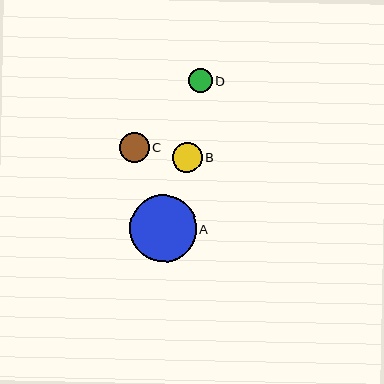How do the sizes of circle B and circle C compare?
Circle B and circle C are approximately the same size.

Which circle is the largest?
Circle A is the largest with a size of approximately 67 pixels.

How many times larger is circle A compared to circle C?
Circle A is approximately 2.3 times the size of circle C.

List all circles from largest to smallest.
From largest to smallest: A, B, C, D.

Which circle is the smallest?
Circle D is the smallest with a size of approximately 24 pixels.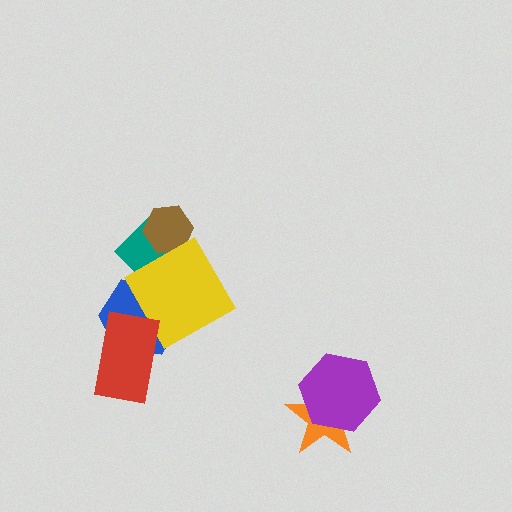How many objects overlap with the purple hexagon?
1 object overlaps with the purple hexagon.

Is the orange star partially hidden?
Yes, it is partially covered by another shape.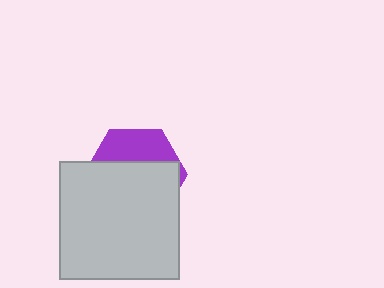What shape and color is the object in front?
The object in front is a light gray rectangle.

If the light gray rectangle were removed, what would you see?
You would see the complete purple hexagon.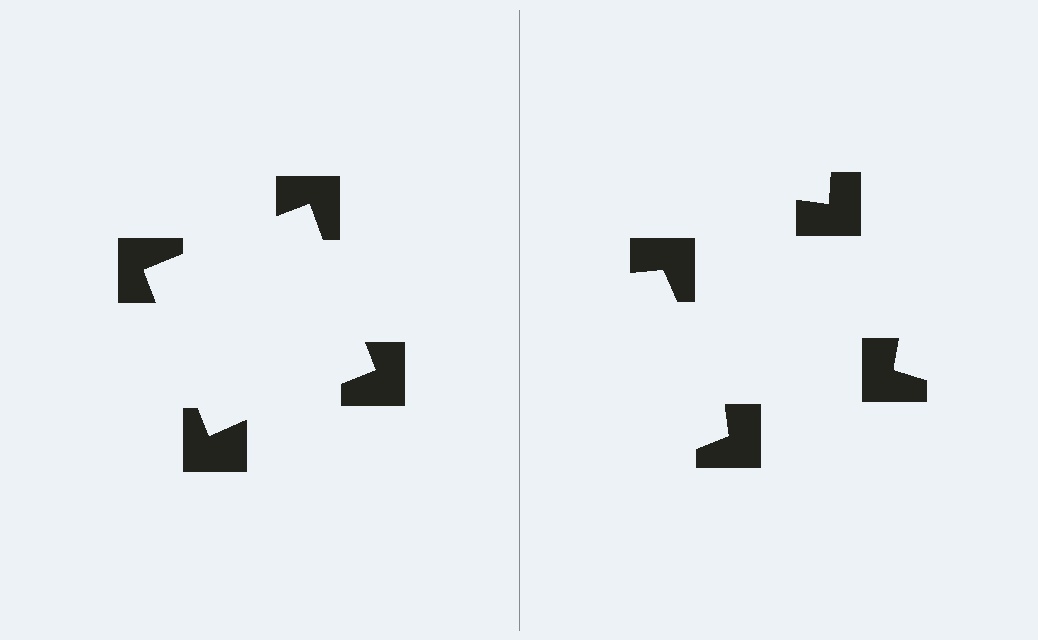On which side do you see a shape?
An illusory square appears on the left side. On the right side the wedge cuts are rotated, so no coherent shape forms.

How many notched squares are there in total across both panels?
8 — 4 on each side.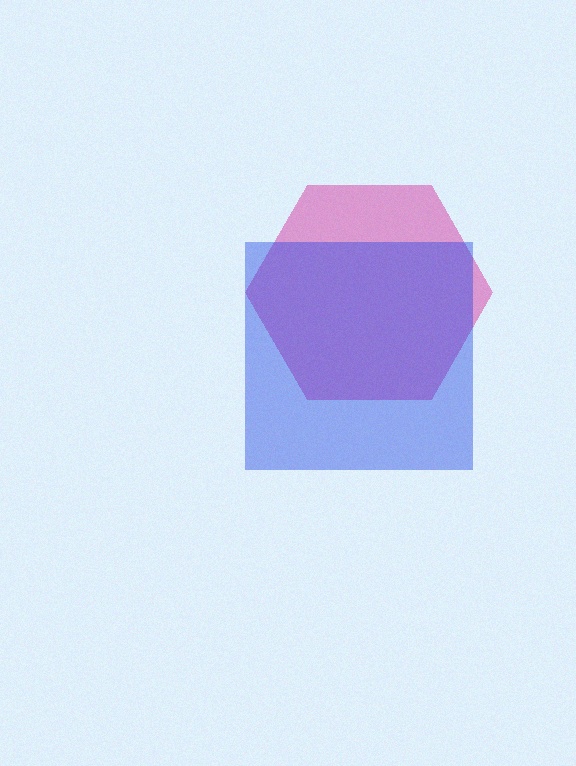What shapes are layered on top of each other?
The layered shapes are: a pink hexagon, a blue square.